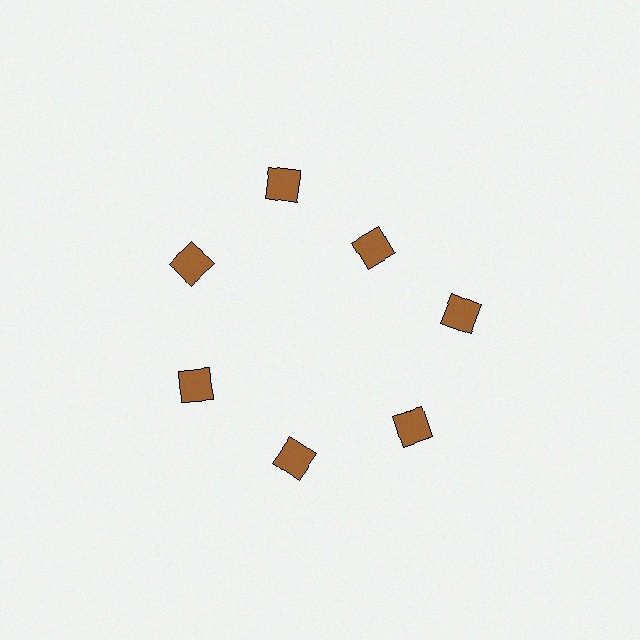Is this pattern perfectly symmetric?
No. The 7 brown diamonds are arranged in a ring, but one element near the 1 o'clock position is pulled inward toward the center, breaking the 7-fold rotational symmetry.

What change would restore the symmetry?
The symmetry would be restored by moving it outward, back onto the ring so that all 7 diamonds sit at equal angles and equal distance from the center.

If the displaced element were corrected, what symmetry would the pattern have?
It would have 7-fold rotational symmetry — the pattern would map onto itself every 51 degrees.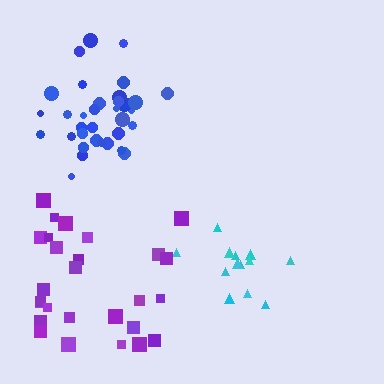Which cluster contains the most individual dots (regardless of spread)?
Blue (34).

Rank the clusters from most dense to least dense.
blue, cyan, purple.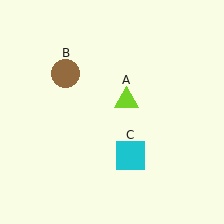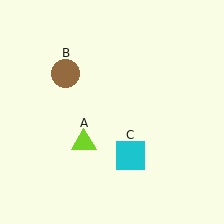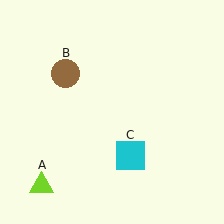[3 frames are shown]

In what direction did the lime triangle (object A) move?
The lime triangle (object A) moved down and to the left.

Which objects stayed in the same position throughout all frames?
Brown circle (object B) and cyan square (object C) remained stationary.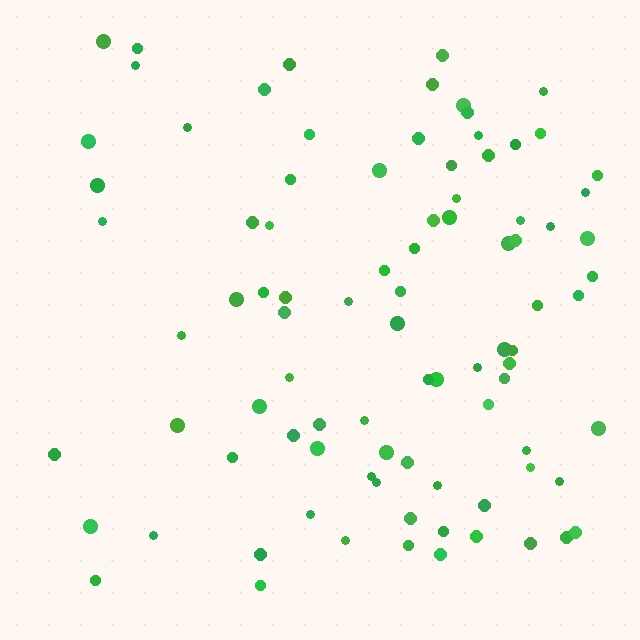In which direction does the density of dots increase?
From left to right, with the right side densest.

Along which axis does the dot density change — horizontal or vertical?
Horizontal.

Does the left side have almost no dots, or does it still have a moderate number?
Still a moderate number, just noticeably fewer than the right.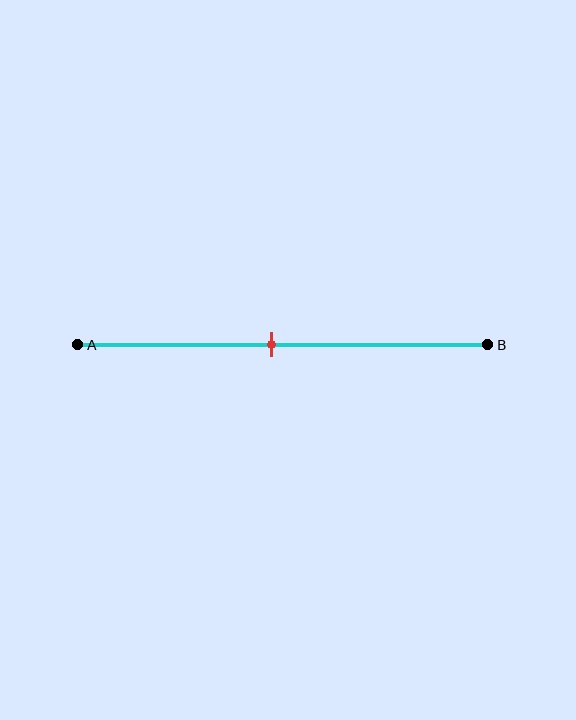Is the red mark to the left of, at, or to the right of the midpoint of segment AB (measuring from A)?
The red mark is approximately at the midpoint of segment AB.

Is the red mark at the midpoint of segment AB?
Yes, the mark is approximately at the midpoint.